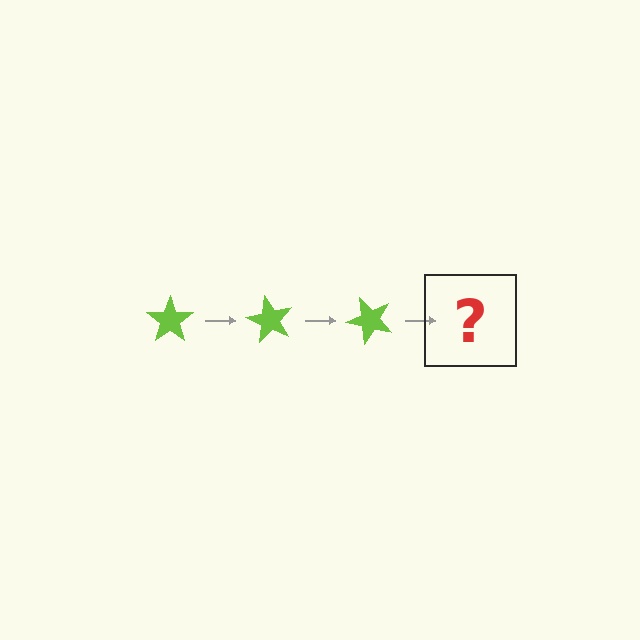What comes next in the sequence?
The next element should be a lime star rotated 180 degrees.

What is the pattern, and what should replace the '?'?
The pattern is that the star rotates 60 degrees each step. The '?' should be a lime star rotated 180 degrees.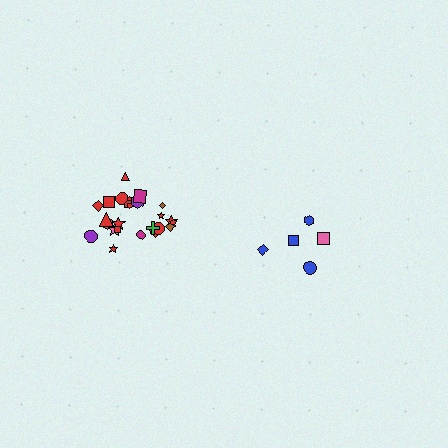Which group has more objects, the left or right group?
The left group.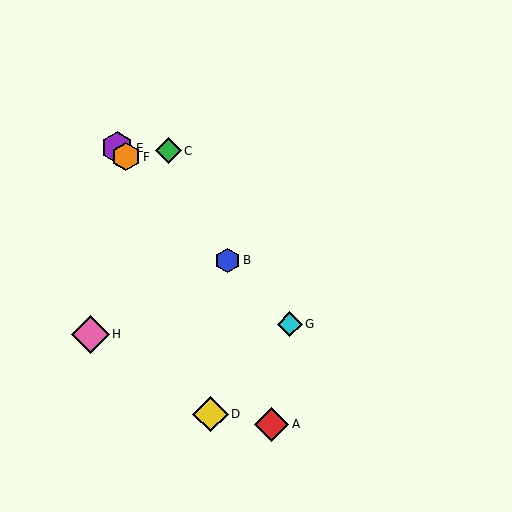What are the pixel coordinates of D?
Object D is at (211, 414).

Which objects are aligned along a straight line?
Objects B, E, F, G are aligned along a straight line.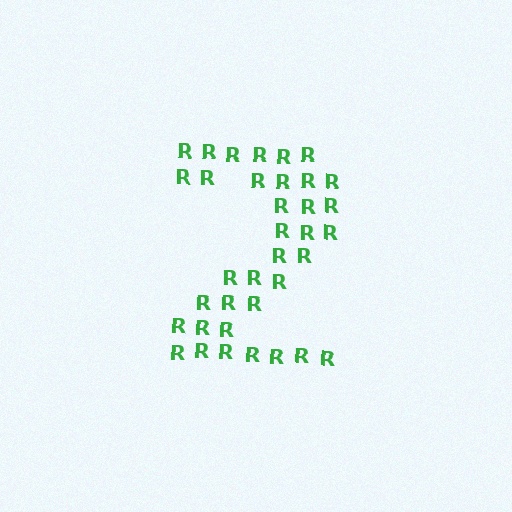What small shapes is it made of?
It is made of small letter R's.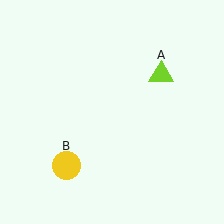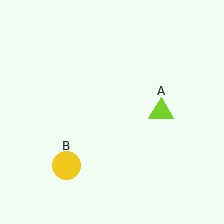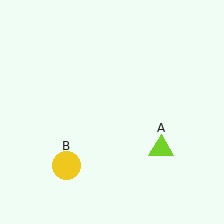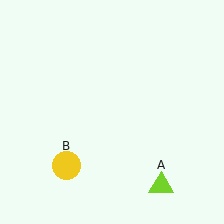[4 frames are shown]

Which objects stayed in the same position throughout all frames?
Yellow circle (object B) remained stationary.